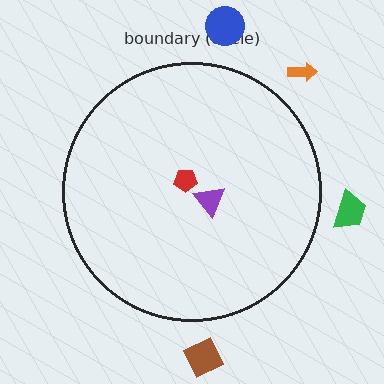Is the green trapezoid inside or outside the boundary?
Outside.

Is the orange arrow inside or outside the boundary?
Outside.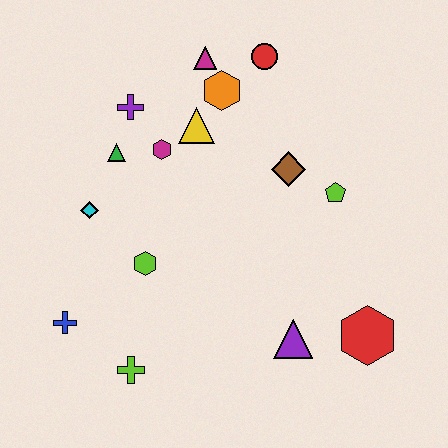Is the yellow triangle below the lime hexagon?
No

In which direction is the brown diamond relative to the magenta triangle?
The brown diamond is below the magenta triangle.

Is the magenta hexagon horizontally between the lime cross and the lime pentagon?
Yes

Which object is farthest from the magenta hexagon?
The red hexagon is farthest from the magenta hexagon.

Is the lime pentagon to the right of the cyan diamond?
Yes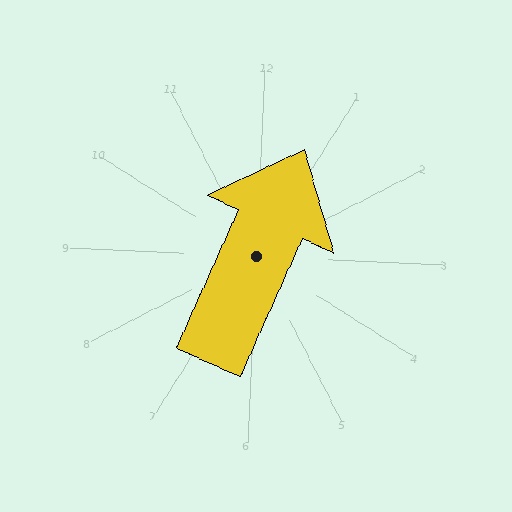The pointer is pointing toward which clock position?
Roughly 1 o'clock.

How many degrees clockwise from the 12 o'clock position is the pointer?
Approximately 22 degrees.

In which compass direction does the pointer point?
North.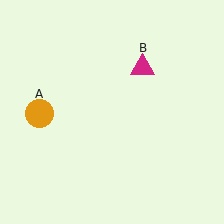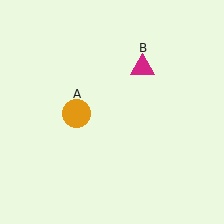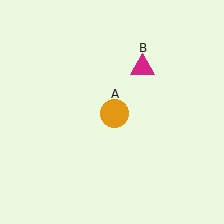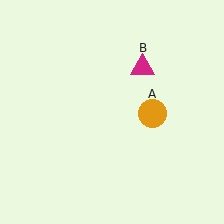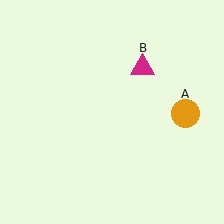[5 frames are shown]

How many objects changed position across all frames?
1 object changed position: orange circle (object A).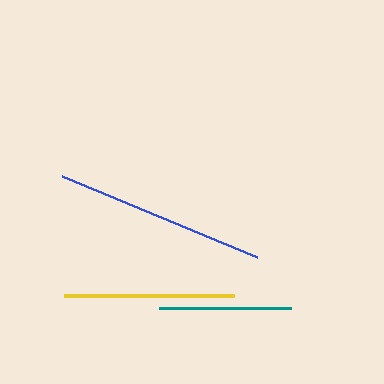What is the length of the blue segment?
The blue segment is approximately 212 pixels long.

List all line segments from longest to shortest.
From longest to shortest: blue, yellow, teal.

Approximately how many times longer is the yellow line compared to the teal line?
The yellow line is approximately 1.3 times the length of the teal line.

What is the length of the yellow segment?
The yellow segment is approximately 170 pixels long.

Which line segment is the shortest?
The teal line is the shortest at approximately 133 pixels.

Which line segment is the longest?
The blue line is the longest at approximately 212 pixels.